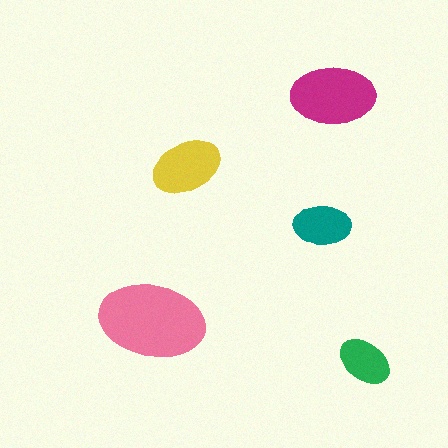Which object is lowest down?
The green ellipse is bottommost.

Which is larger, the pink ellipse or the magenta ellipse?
The pink one.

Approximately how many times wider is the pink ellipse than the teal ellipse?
About 2 times wider.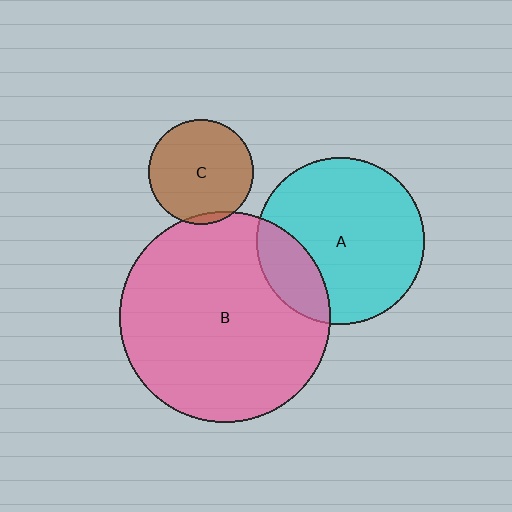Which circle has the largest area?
Circle B (pink).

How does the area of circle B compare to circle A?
Approximately 1.6 times.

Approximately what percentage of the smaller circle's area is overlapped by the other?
Approximately 20%.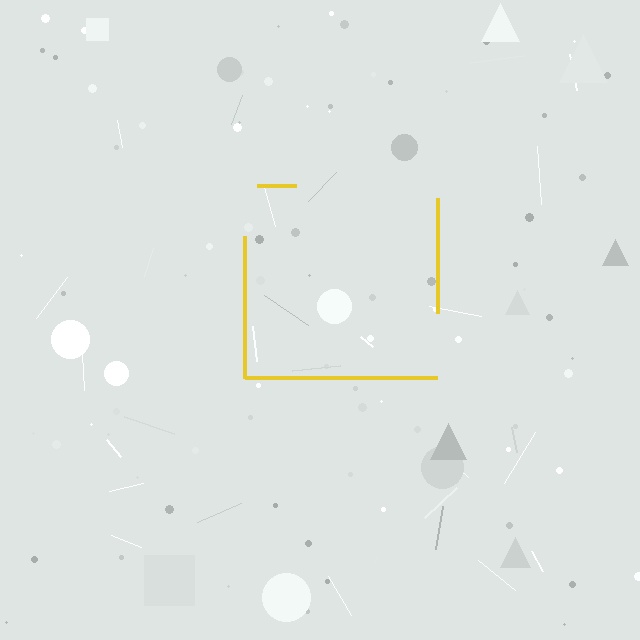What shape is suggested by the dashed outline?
The dashed outline suggests a square.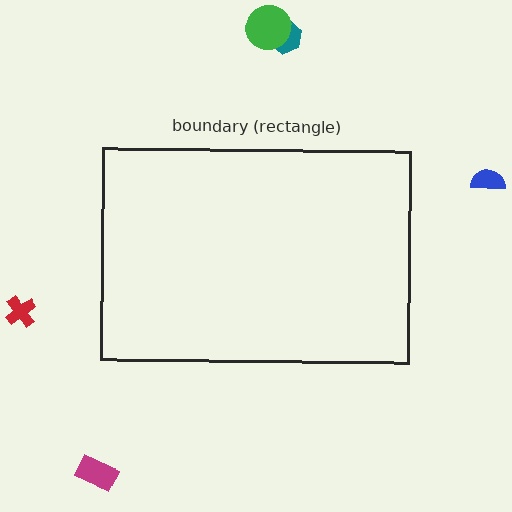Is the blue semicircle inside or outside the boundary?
Outside.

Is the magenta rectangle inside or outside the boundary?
Outside.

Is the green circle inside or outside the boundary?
Outside.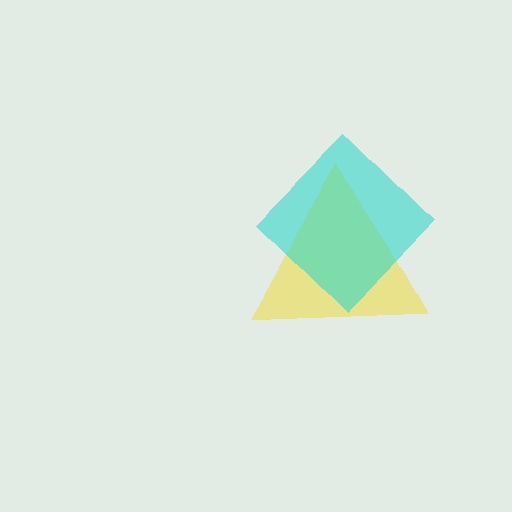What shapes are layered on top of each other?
The layered shapes are: a yellow triangle, a cyan diamond.